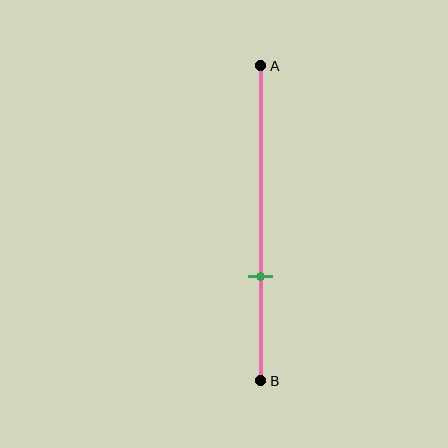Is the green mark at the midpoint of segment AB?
No, the mark is at about 65% from A, not at the 50% midpoint.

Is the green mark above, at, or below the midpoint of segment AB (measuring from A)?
The green mark is below the midpoint of segment AB.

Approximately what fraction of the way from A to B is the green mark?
The green mark is approximately 65% of the way from A to B.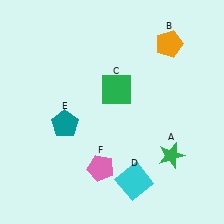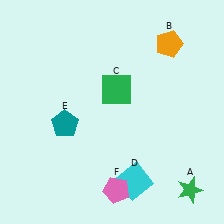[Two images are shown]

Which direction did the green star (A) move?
The green star (A) moved down.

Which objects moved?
The objects that moved are: the green star (A), the pink pentagon (F).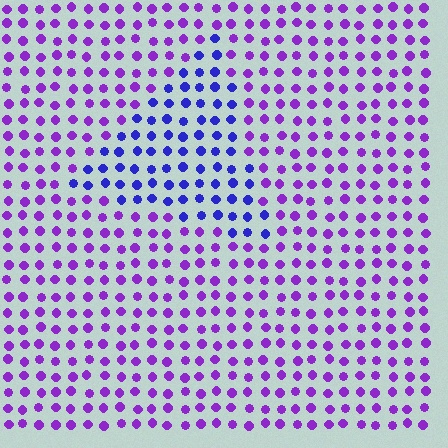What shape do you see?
I see a triangle.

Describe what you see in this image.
The image is filled with small purple elements in a uniform arrangement. A triangle-shaped region is visible where the elements are tinted to a slightly different hue, forming a subtle color boundary.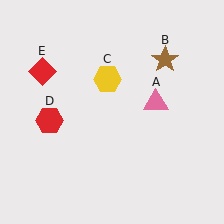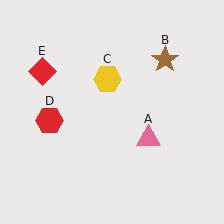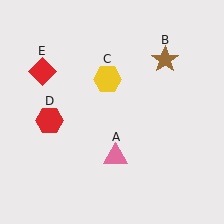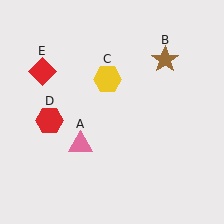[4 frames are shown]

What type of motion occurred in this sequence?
The pink triangle (object A) rotated clockwise around the center of the scene.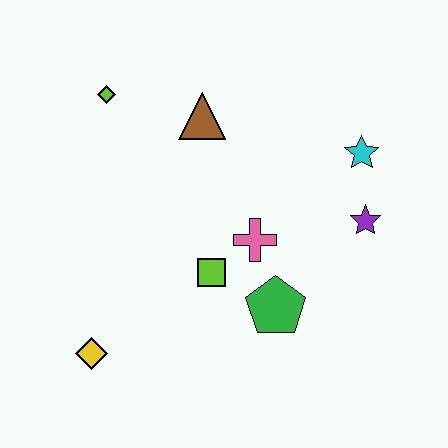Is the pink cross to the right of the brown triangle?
Yes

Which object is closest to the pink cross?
The lime square is closest to the pink cross.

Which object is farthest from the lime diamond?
The purple star is farthest from the lime diamond.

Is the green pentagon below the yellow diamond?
No